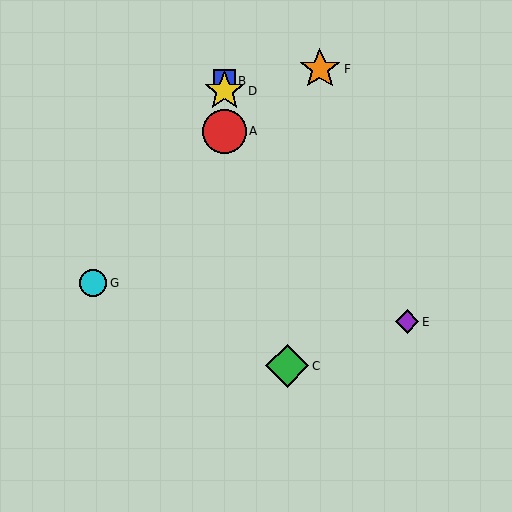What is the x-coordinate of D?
Object D is at x≈225.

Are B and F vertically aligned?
No, B is at x≈225 and F is at x≈320.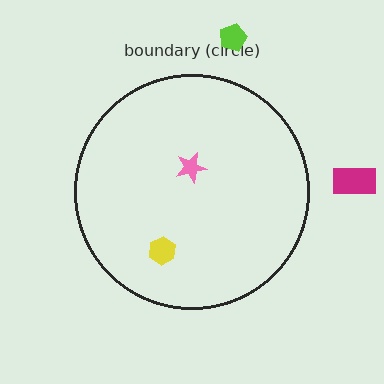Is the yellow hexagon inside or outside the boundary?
Inside.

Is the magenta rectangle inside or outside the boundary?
Outside.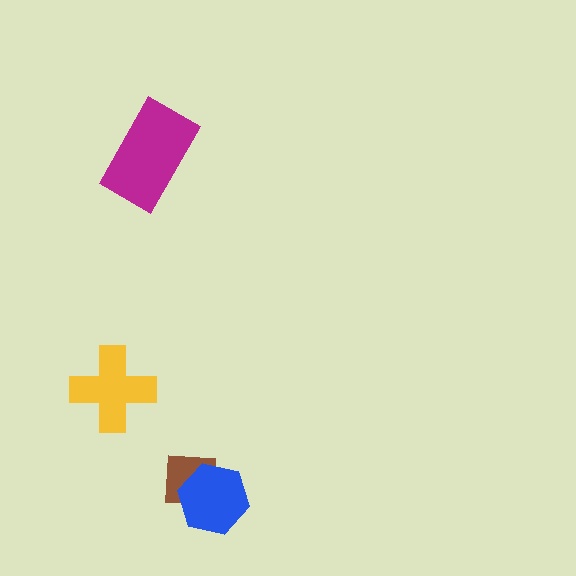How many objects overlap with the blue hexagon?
1 object overlaps with the blue hexagon.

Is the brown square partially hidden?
Yes, it is partially covered by another shape.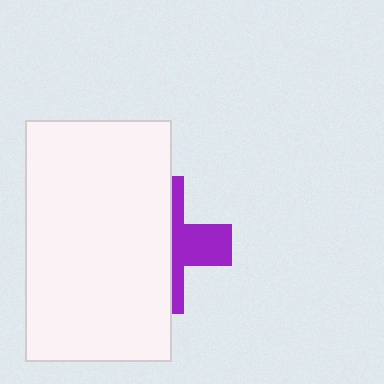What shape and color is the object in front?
The object in front is a white rectangle.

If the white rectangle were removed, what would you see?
You would see the complete purple cross.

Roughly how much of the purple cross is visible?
A small part of it is visible (roughly 37%).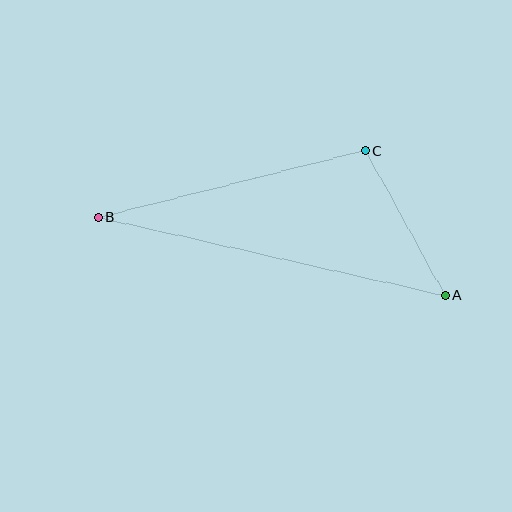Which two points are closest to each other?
Points A and C are closest to each other.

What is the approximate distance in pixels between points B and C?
The distance between B and C is approximately 275 pixels.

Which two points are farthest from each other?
Points A and B are farthest from each other.